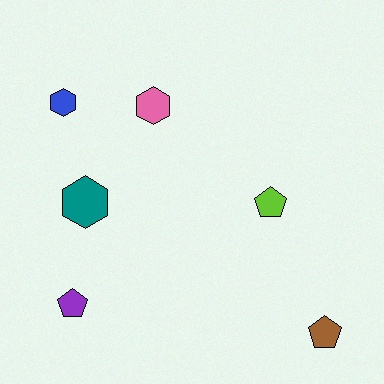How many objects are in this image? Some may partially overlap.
There are 6 objects.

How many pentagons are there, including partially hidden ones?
There are 3 pentagons.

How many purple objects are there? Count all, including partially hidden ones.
There is 1 purple object.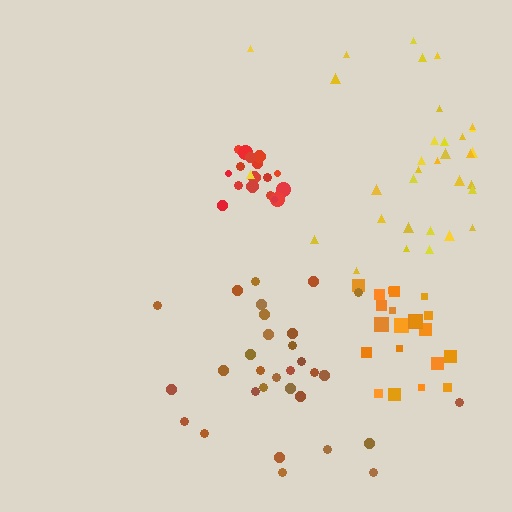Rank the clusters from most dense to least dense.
red, orange, yellow, brown.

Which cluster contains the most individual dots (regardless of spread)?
Yellow (33).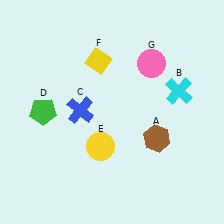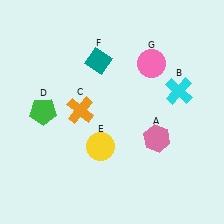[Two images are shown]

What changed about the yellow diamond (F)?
In Image 1, F is yellow. In Image 2, it changed to teal.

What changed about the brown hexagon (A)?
In Image 1, A is brown. In Image 2, it changed to pink.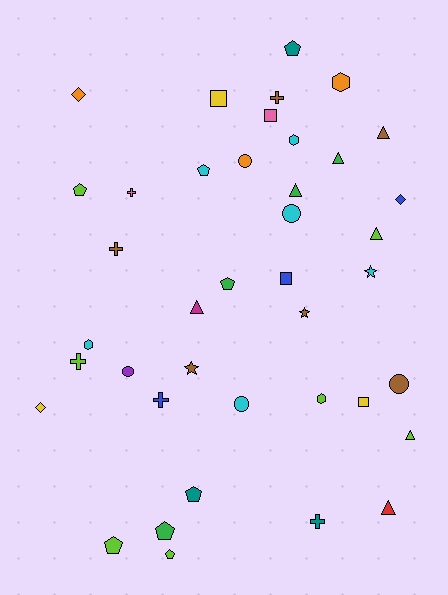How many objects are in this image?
There are 40 objects.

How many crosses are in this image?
There are 6 crosses.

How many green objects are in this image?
There are 4 green objects.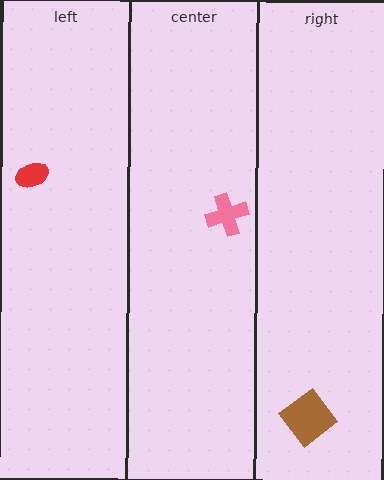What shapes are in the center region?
The pink cross.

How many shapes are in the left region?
1.